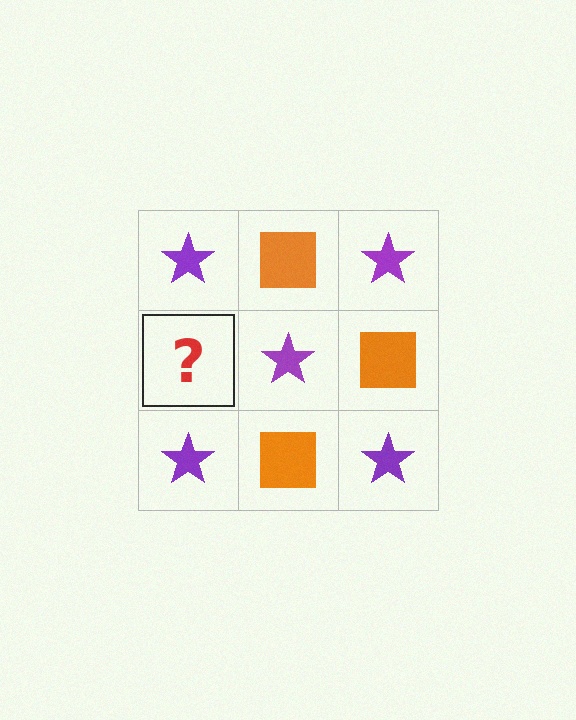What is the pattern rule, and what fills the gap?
The rule is that it alternates purple star and orange square in a checkerboard pattern. The gap should be filled with an orange square.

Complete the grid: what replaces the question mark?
The question mark should be replaced with an orange square.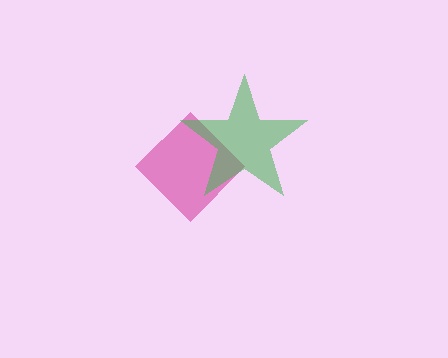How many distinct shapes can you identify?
There are 2 distinct shapes: a magenta diamond, a green star.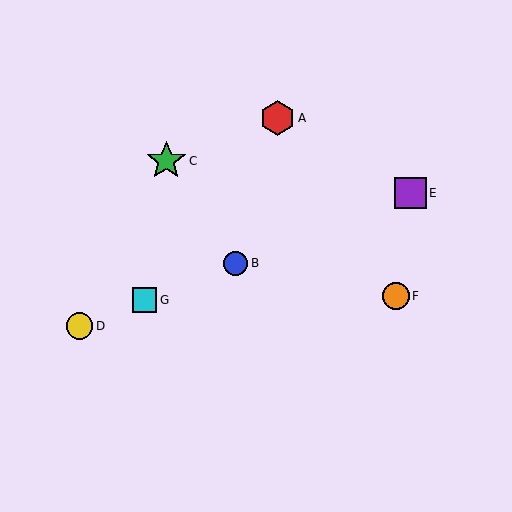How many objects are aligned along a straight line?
4 objects (B, D, E, G) are aligned along a straight line.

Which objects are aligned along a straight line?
Objects B, D, E, G are aligned along a straight line.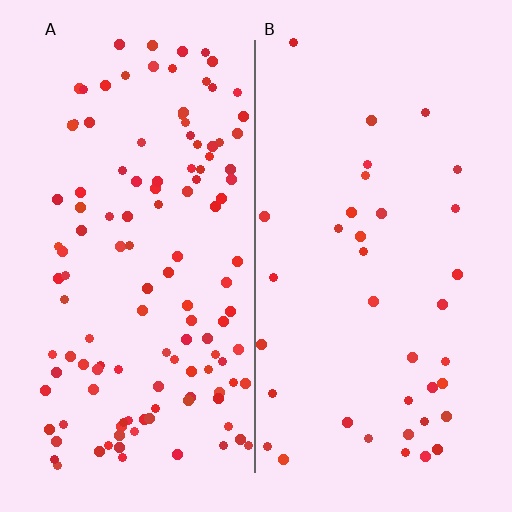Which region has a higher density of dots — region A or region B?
A (the left).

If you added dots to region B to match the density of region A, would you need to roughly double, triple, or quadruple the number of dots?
Approximately triple.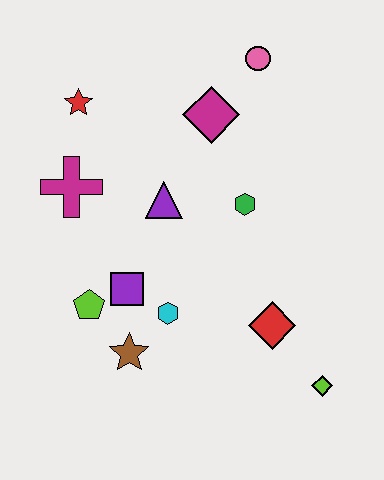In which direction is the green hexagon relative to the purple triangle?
The green hexagon is to the right of the purple triangle.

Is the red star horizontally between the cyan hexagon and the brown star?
No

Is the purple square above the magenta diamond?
No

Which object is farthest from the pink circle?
The lime diamond is farthest from the pink circle.